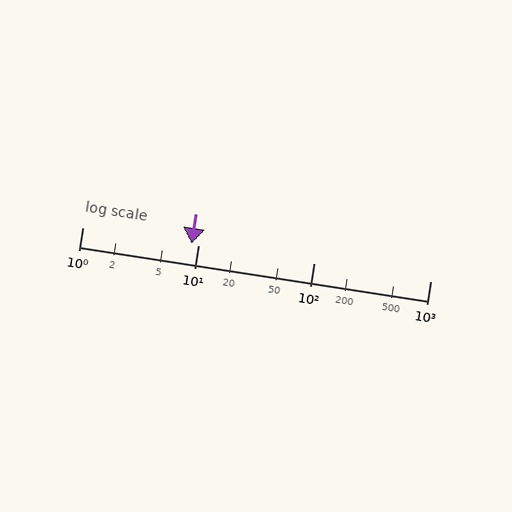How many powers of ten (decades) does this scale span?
The scale spans 3 decades, from 1 to 1000.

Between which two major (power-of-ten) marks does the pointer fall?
The pointer is between 1 and 10.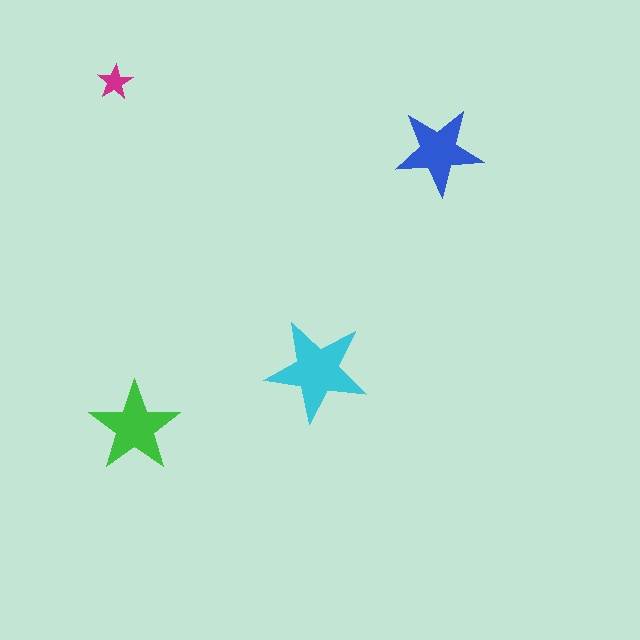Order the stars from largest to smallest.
the cyan one, the green one, the blue one, the magenta one.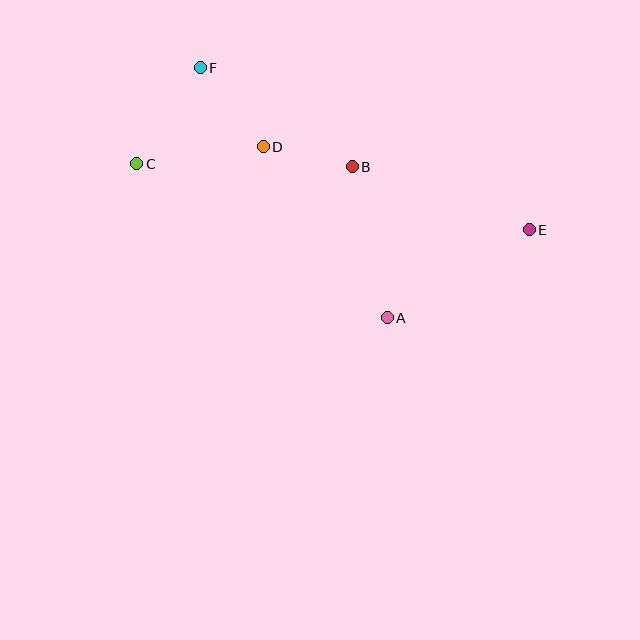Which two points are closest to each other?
Points B and D are closest to each other.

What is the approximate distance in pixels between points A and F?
The distance between A and F is approximately 312 pixels.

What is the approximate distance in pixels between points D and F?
The distance between D and F is approximately 101 pixels.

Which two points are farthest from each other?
Points C and E are farthest from each other.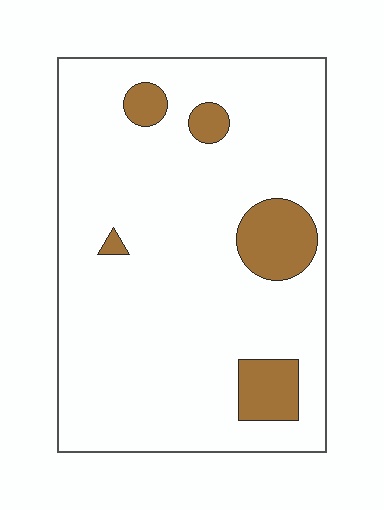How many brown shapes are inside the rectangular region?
5.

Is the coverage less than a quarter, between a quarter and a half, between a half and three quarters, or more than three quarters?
Less than a quarter.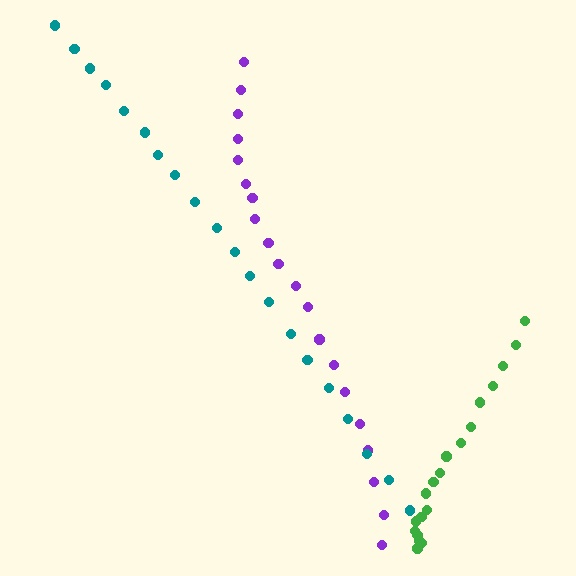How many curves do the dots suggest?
There are 3 distinct paths.